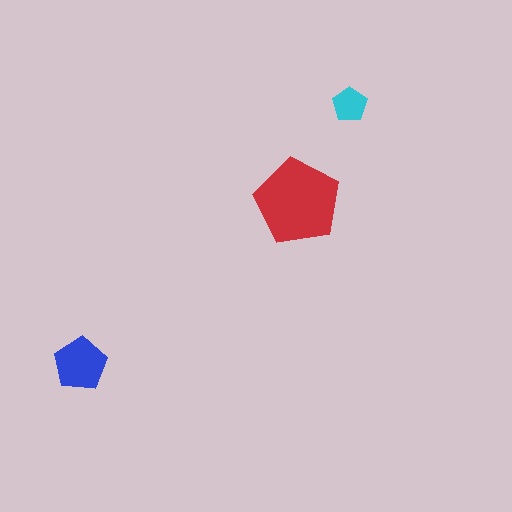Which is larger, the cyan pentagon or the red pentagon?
The red one.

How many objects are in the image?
There are 3 objects in the image.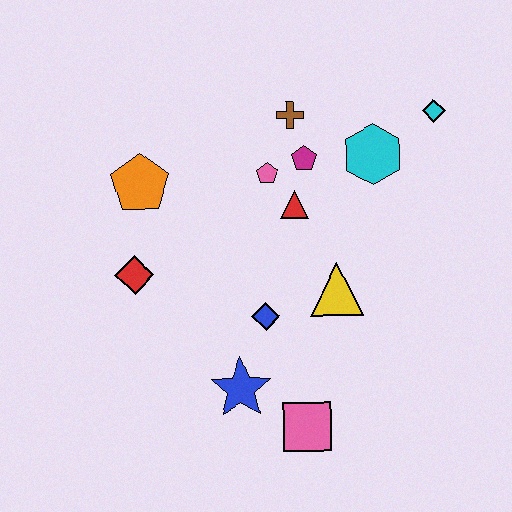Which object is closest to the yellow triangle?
The blue diamond is closest to the yellow triangle.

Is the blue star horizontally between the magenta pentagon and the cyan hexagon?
No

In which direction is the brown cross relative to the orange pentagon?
The brown cross is to the right of the orange pentagon.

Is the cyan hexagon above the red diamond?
Yes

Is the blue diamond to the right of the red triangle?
No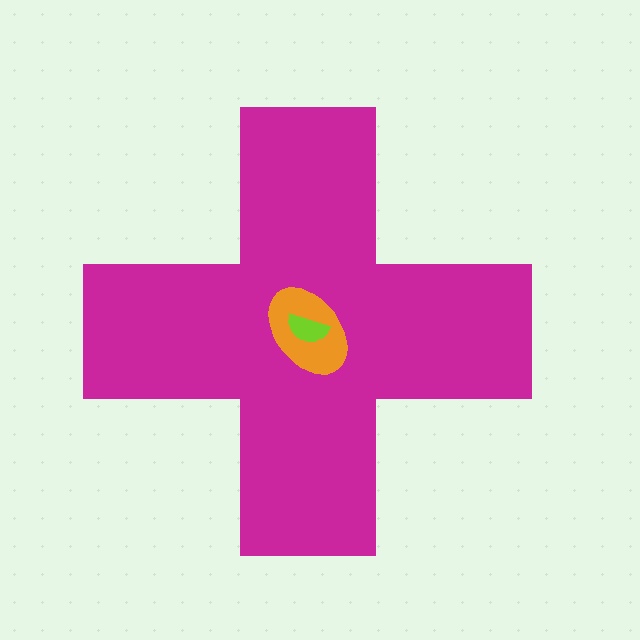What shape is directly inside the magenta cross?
The orange ellipse.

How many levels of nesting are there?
3.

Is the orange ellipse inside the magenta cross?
Yes.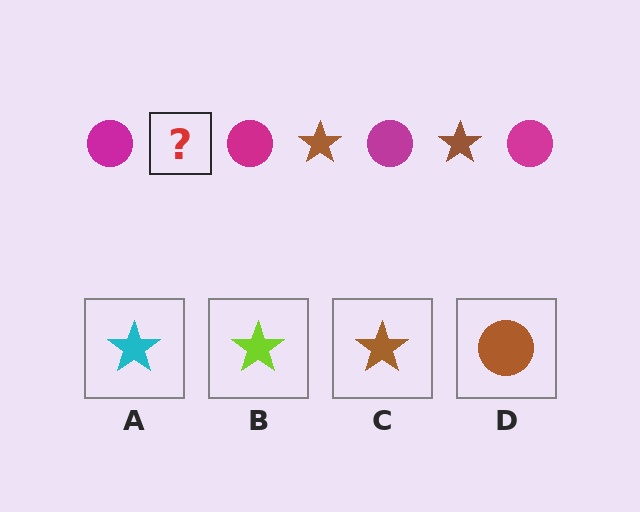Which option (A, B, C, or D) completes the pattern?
C.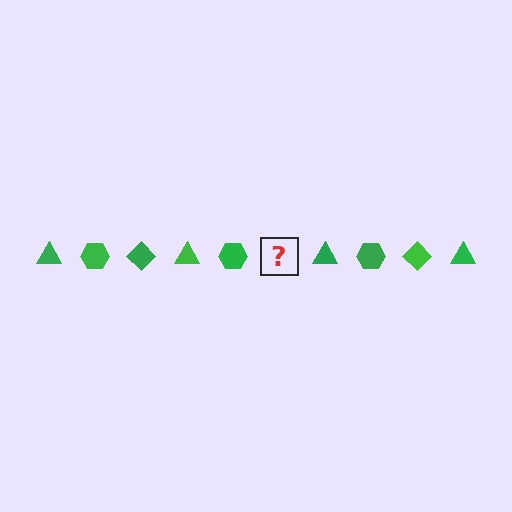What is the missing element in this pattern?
The missing element is a green diamond.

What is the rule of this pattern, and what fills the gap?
The rule is that the pattern cycles through triangle, hexagon, diamond shapes in green. The gap should be filled with a green diamond.